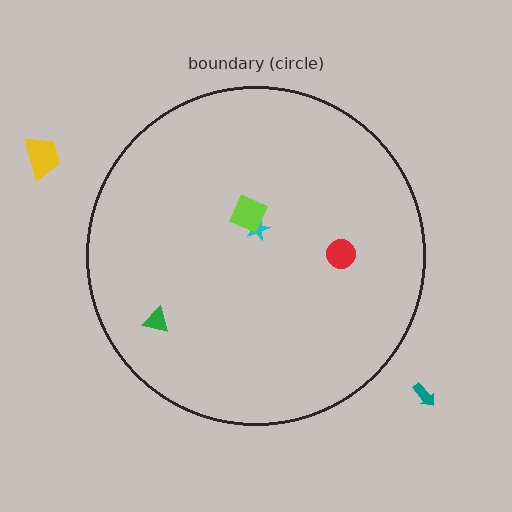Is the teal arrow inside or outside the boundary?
Outside.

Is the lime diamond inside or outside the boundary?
Inside.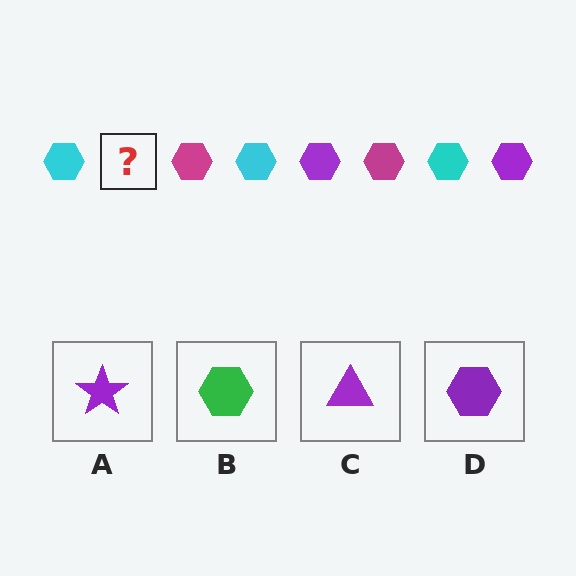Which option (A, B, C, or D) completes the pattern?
D.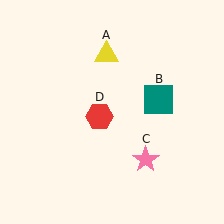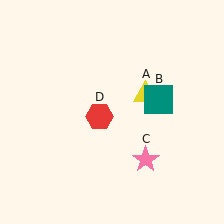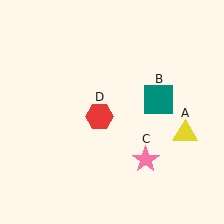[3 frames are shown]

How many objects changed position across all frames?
1 object changed position: yellow triangle (object A).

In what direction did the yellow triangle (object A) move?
The yellow triangle (object A) moved down and to the right.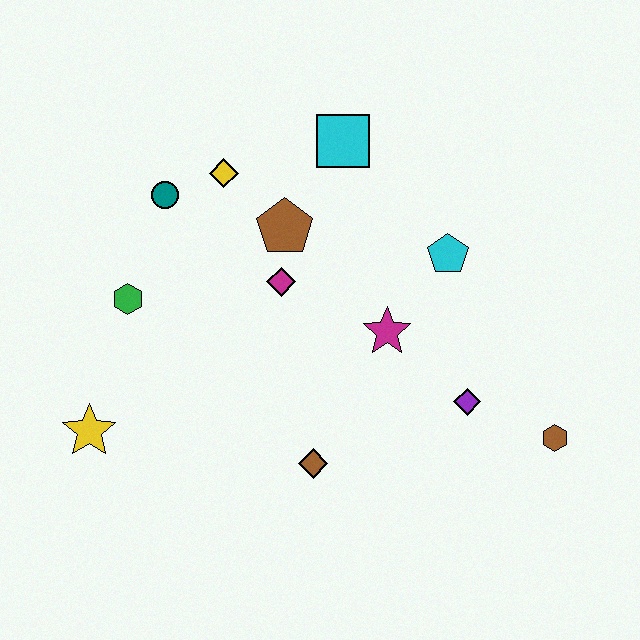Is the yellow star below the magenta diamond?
Yes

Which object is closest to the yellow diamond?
The teal circle is closest to the yellow diamond.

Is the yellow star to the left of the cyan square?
Yes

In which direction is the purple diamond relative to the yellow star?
The purple diamond is to the right of the yellow star.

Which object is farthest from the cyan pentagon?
The yellow star is farthest from the cyan pentagon.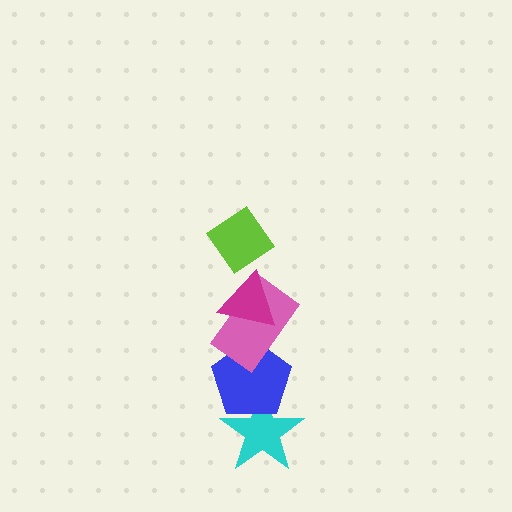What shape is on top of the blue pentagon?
The pink rectangle is on top of the blue pentagon.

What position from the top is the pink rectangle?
The pink rectangle is 3rd from the top.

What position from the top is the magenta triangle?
The magenta triangle is 2nd from the top.